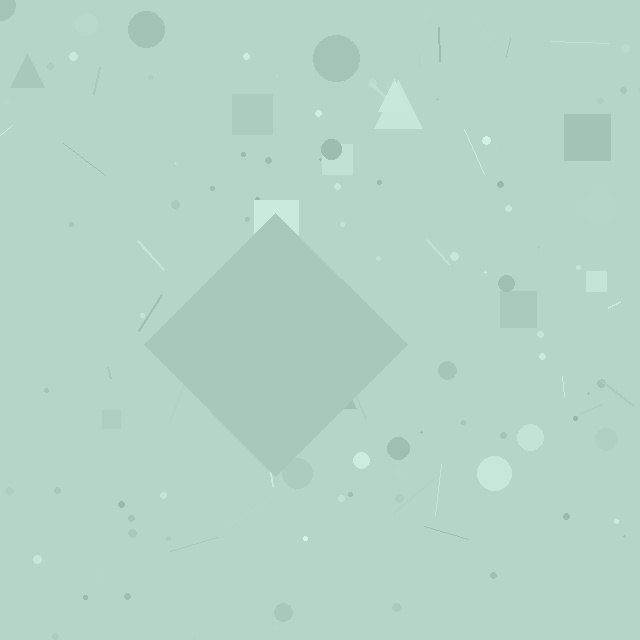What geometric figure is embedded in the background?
A diamond is embedded in the background.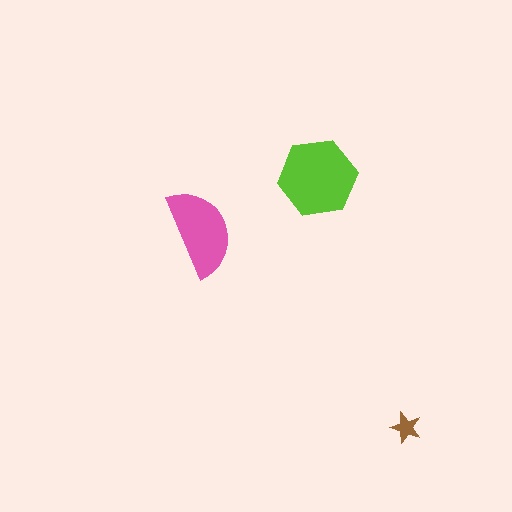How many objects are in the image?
There are 3 objects in the image.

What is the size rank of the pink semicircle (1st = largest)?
2nd.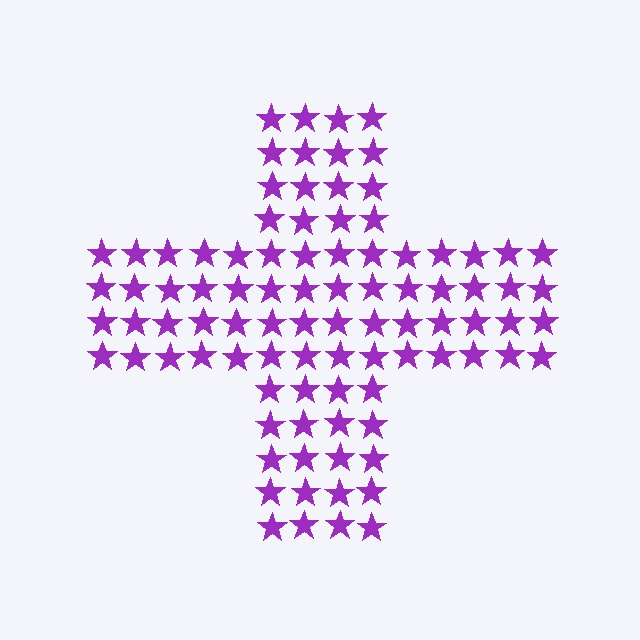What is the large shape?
The large shape is a cross.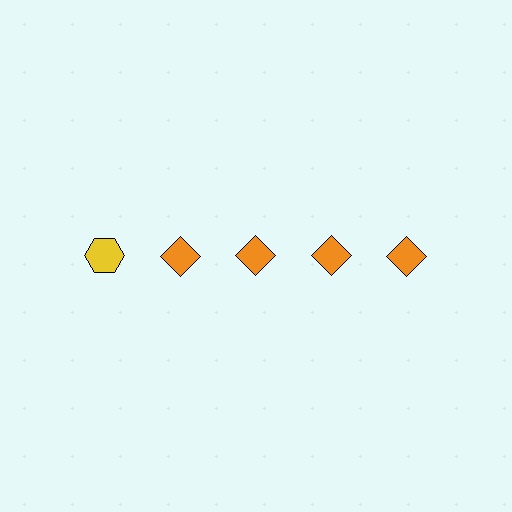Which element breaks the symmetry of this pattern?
The yellow hexagon in the top row, leftmost column breaks the symmetry. All other shapes are orange diamonds.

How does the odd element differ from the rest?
It differs in both color (yellow instead of orange) and shape (hexagon instead of diamond).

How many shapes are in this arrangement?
There are 5 shapes arranged in a grid pattern.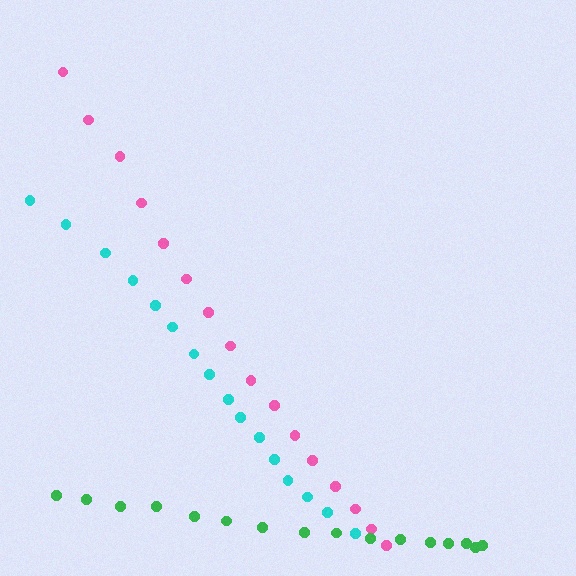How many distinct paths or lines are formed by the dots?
There are 3 distinct paths.